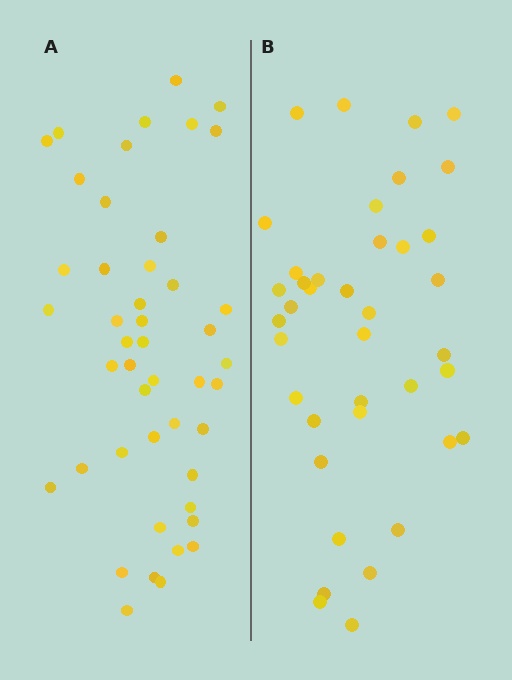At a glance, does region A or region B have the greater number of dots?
Region A (the left region) has more dots.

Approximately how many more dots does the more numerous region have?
Region A has roughly 8 or so more dots than region B.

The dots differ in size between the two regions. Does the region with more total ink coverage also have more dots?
No. Region B has more total ink coverage because its dots are larger, but region A actually contains more individual dots. Total area can be misleading — the number of items is what matters here.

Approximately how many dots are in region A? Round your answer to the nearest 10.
About 50 dots. (The exact count is 46, which rounds to 50.)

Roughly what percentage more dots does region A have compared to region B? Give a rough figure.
About 20% more.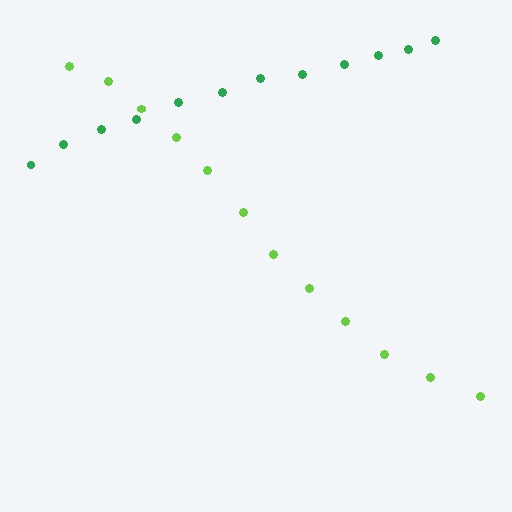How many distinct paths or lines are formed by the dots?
There are 2 distinct paths.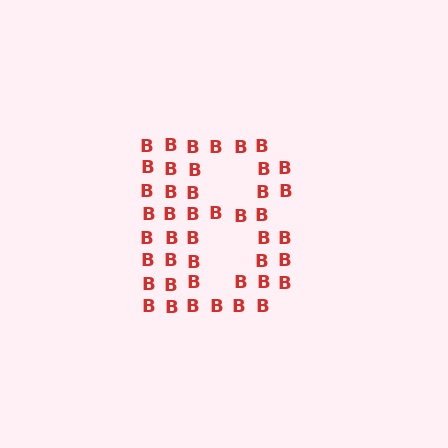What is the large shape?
The large shape is the letter B.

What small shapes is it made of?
It is made of small letter B's.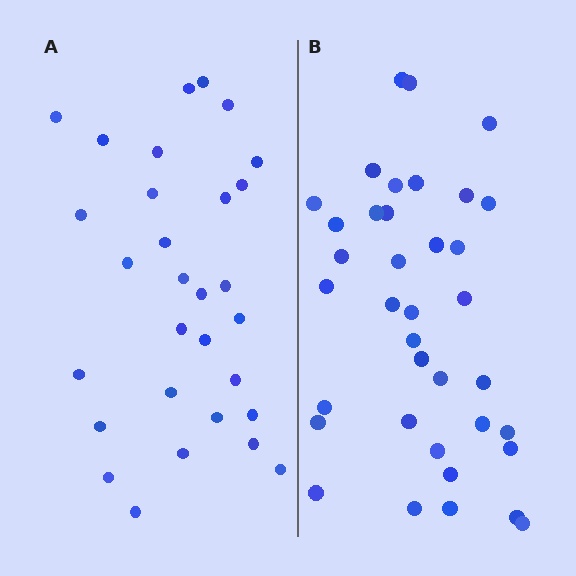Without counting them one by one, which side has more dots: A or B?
Region B (the right region) has more dots.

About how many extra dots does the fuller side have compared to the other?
Region B has roughly 8 or so more dots than region A.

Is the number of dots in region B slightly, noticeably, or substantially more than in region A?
Region B has only slightly more — the two regions are fairly close. The ratio is roughly 1.2 to 1.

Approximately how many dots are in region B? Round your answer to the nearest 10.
About 40 dots. (The exact count is 37, which rounds to 40.)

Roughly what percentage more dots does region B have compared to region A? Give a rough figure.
About 25% more.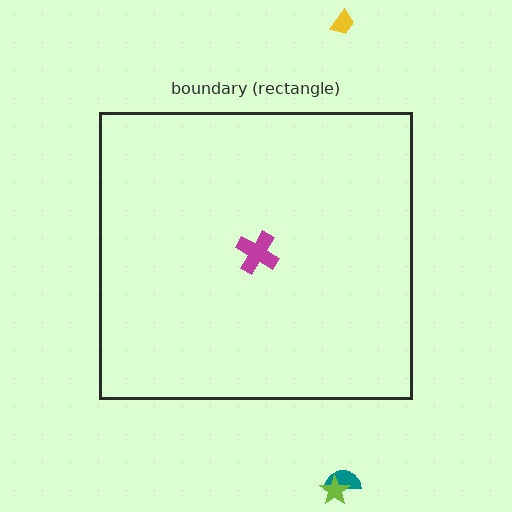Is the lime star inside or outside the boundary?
Outside.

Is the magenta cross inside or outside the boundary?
Inside.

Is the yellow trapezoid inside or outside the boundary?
Outside.